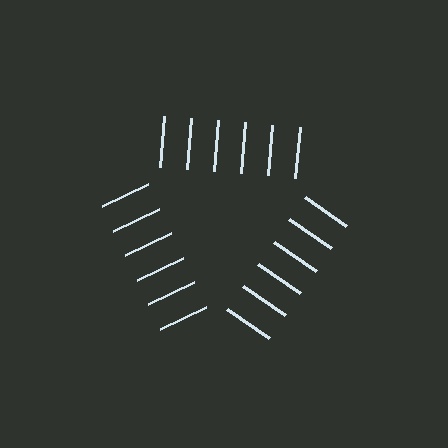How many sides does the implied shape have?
3 sides — the line-ends trace a triangle.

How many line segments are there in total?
18 — 6 along each of the 3 edges.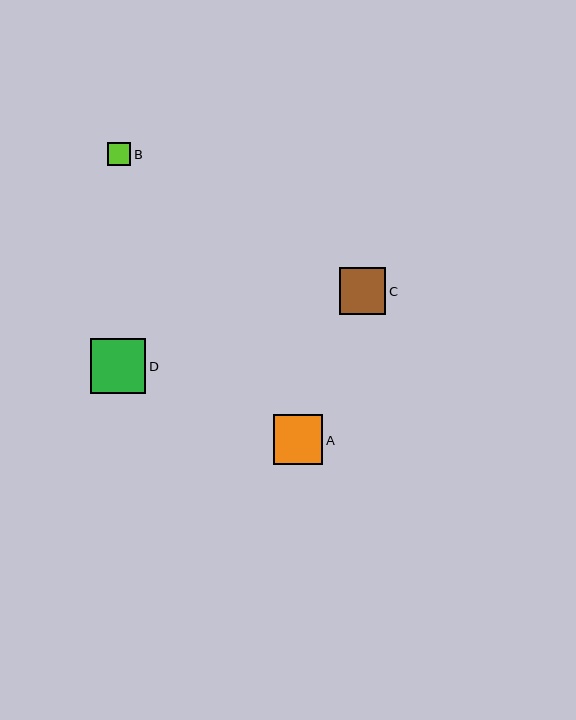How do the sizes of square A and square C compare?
Square A and square C are approximately the same size.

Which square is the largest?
Square D is the largest with a size of approximately 55 pixels.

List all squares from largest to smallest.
From largest to smallest: D, A, C, B.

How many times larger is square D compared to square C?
Square D is approximately 1.2 times the size of square C.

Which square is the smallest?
Square B is the smallest with a size of approximately 24 pixels.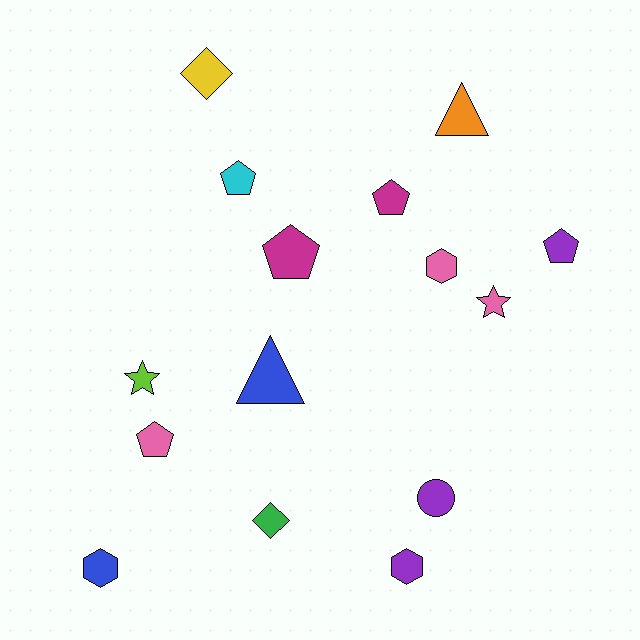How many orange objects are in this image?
There is 1 orange object.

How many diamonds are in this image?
There are 2 diamonds.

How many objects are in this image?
There are 15 objects.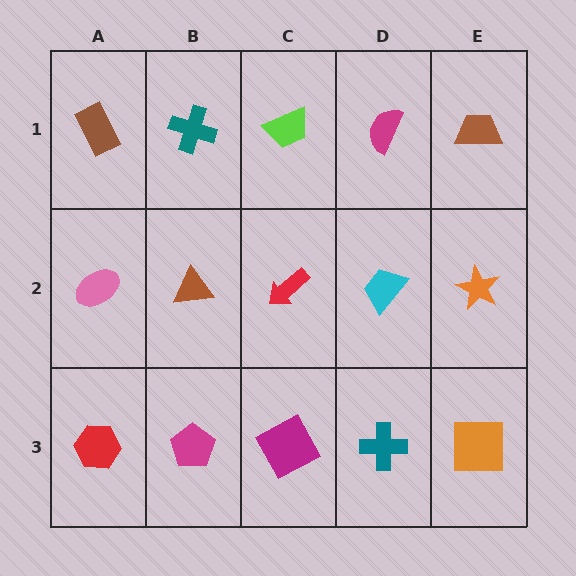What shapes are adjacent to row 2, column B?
A teal cross (row 1, column B), a magenta pentagon (row 3, column B), a pink ellipse (row 2, column A), a red arrow (row 2, column C).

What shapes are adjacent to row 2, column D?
A magenta semicircle (row 1, column D), a teal cross (row 3, column D), a red arrow (row 2, column C), an orange star (row 2, column E).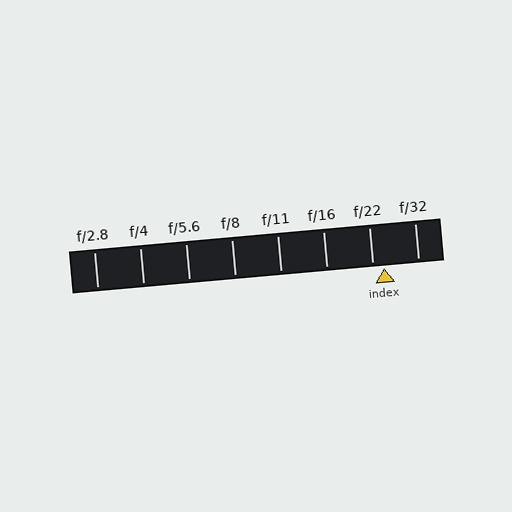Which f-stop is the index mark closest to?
The index mark is closest to f/22.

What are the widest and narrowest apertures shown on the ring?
The widest aperture shown is f/2.8 and the narrowest is f/32.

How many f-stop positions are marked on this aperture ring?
There are 8 f-stop positions marked.